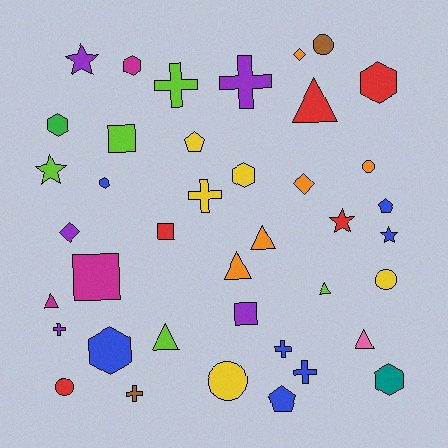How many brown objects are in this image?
There are 2 brown objects.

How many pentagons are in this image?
There are 3 pentagons.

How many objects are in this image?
There are 40 objects.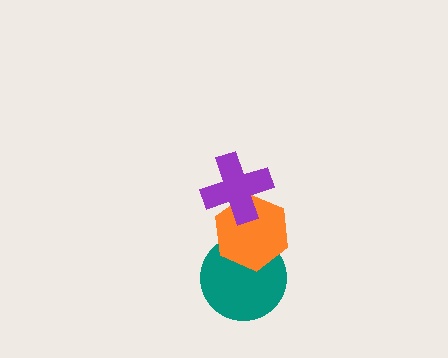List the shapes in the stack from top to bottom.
From top to bottom: the purple cross, the orange hexagon, the teal circle.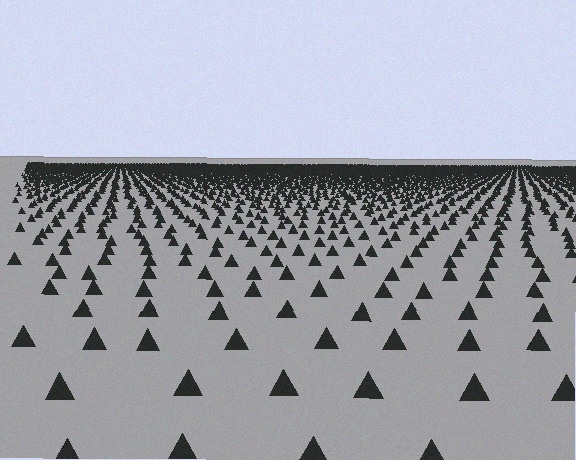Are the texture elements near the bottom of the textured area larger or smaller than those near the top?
Larger. Near the bottom, elements are closer to the viewer and appear at a bigger on-screen size.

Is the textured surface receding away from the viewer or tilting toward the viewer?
The surface is receding away from the viewer. Texture elements get smaller and denser toward the top.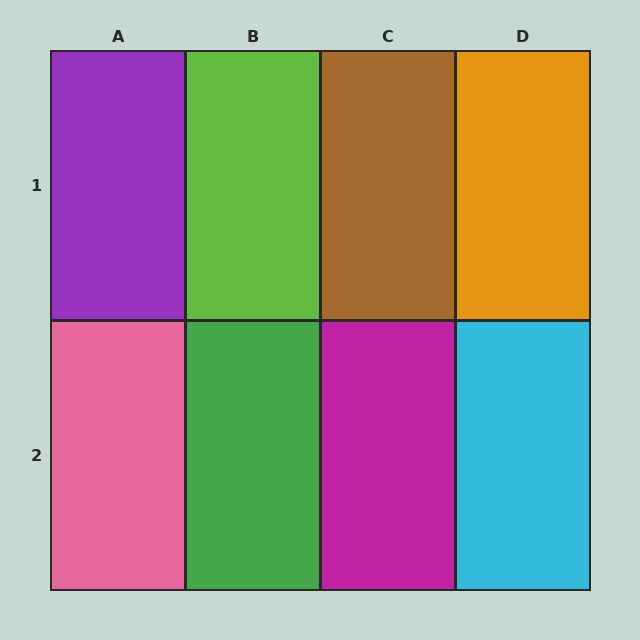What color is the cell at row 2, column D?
Cyan.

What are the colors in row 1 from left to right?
Purple, lime, brown, orange.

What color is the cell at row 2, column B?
Green.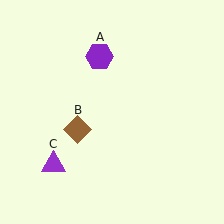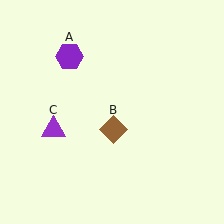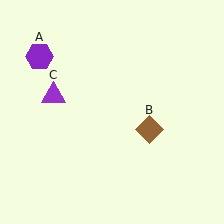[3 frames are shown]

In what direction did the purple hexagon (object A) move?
The purple hexagon (object A) moved left.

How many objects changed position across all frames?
3 objects changed position: purple hexagon (object A), brown diamond (object B), purple triangle (object C).